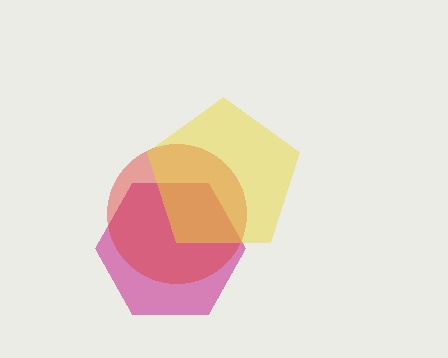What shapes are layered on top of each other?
The layered shapes are: a magenta hexagon, a red circle, a yellow pentagon.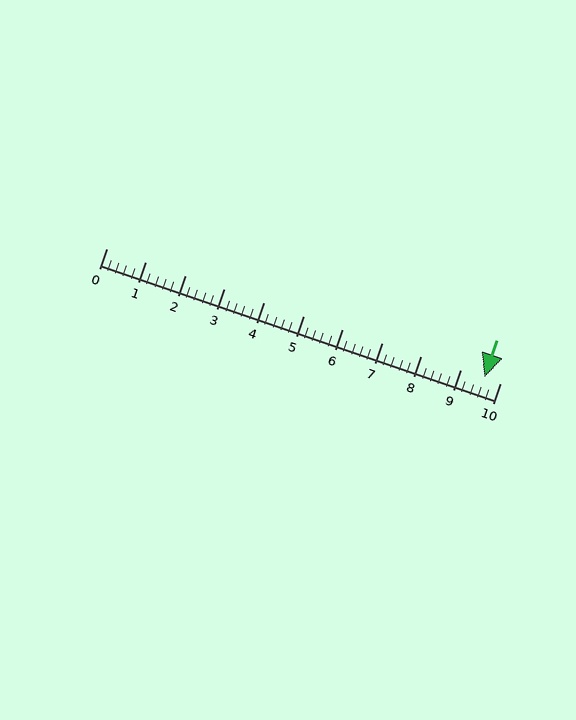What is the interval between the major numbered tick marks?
The major tick marks are spaced 1 units apart.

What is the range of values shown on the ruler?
The ruler shows values from 0 to 10.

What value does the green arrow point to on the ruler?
The green arrow points to approximately 9.6.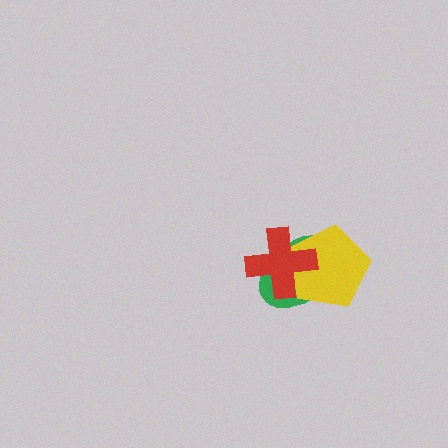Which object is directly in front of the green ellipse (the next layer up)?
The yellow pentagon is directly in front of the green ellipse.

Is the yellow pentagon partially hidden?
Yes, it is partially covered by another shape.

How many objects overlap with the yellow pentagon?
2 objects overlap with the yellow pentagon.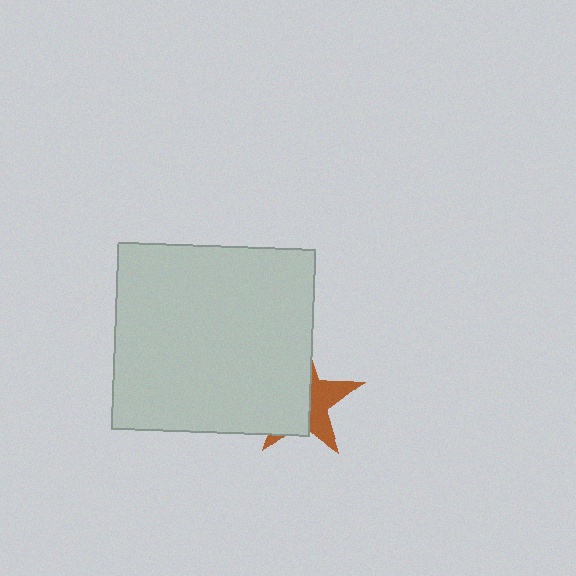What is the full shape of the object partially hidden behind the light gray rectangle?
The partially hidden object is a brown star.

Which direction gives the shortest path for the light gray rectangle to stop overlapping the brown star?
Moving left gives the shortest separation.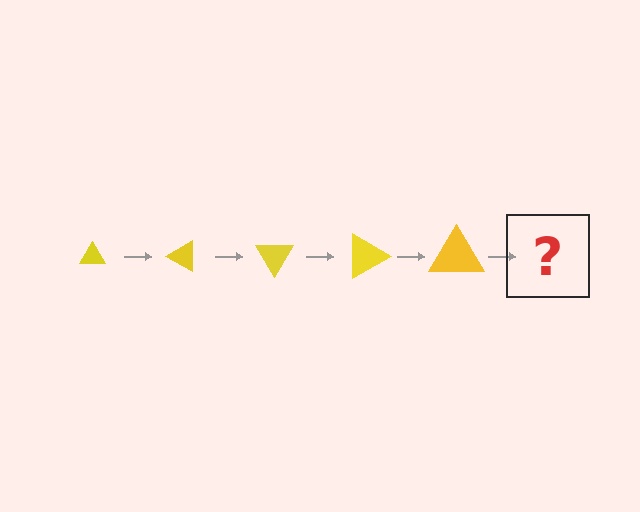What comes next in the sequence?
The next element should be a triangle, larger than the previous one and rotated 150 degrees from the start.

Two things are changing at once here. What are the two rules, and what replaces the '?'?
The two rules are that the triangle grows larger each step and it rotates 30 degrees each step. The '?' should be a triangle, larger than the previous one and rotated 150 degrees from the start.